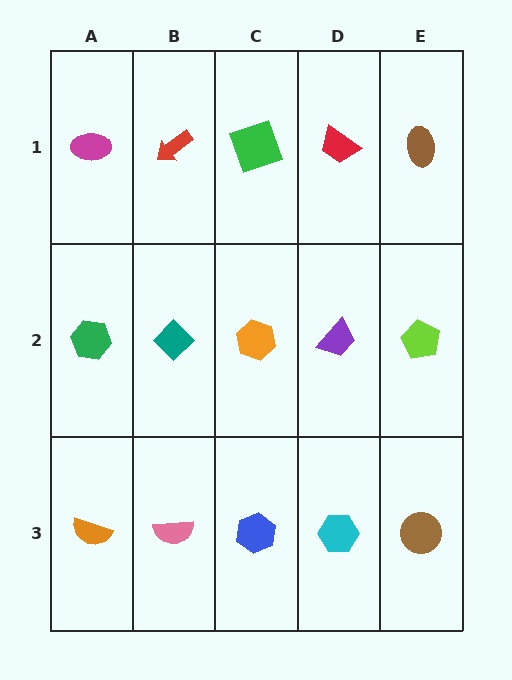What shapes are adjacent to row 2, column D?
A red trapezoid (row 1, column D), a cyan hexagon (row 3, column D), an orange hexagon (row 2, column C), a lime pentagon (row 2, column E).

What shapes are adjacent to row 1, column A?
A green hexagon (row 2, column A), a red arrow (row 1, column B).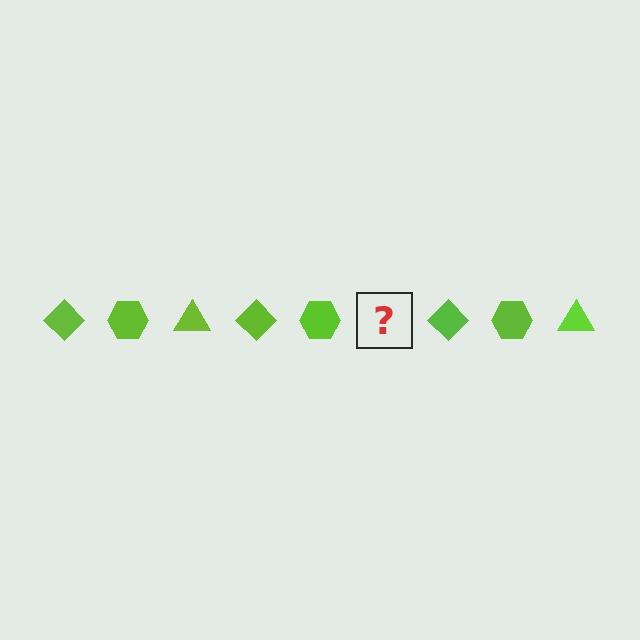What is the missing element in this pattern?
The missing element is a lime triangle.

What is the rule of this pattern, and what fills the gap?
The rule is that the pattern cycles through diamond, hexagon, triangle shapes in lime. The gap should be filled with a lime triangle.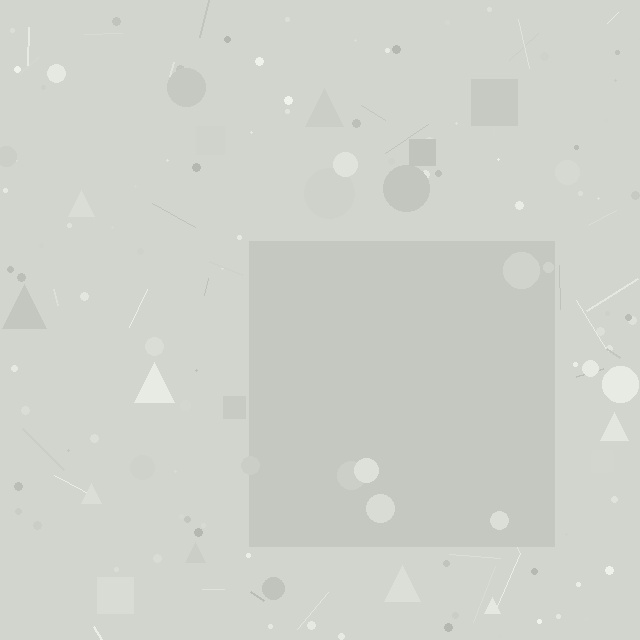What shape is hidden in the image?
A square is hidden in the image.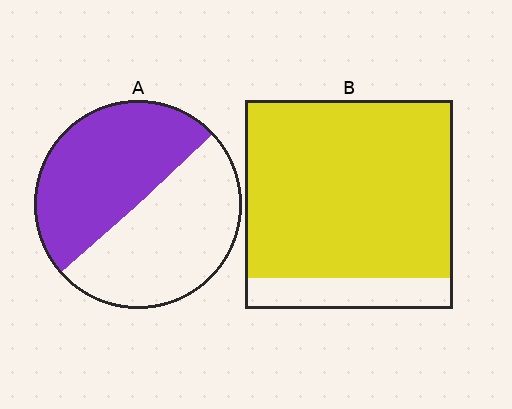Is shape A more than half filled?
Roughly half.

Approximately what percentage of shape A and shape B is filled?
A is approximately 50% and B is approximately 85%.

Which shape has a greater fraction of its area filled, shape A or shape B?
Shape B.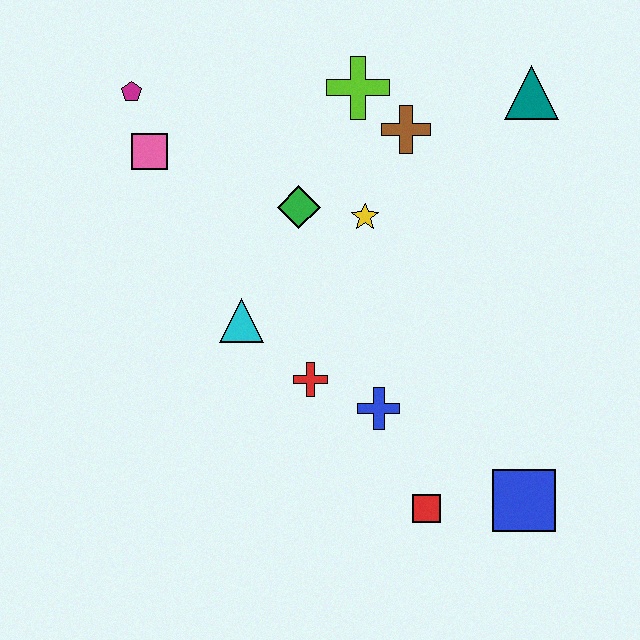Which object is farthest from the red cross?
The teal triangle is farthest from the red cross.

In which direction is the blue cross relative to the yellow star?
The blue cross is below the yellow star.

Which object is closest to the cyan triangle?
The red cross is closest to the cyan triangle.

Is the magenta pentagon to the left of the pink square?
Yes